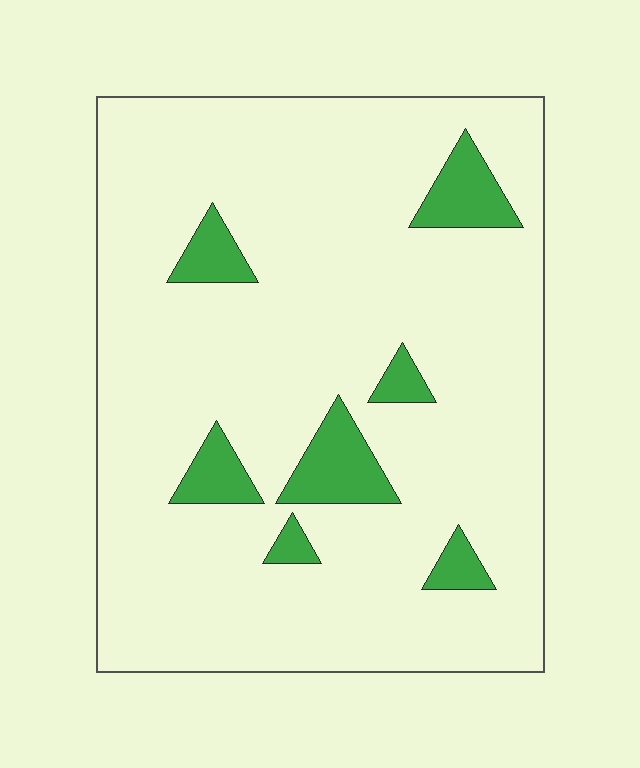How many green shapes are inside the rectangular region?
7.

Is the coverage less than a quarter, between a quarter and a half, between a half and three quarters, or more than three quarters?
Less than a quarter.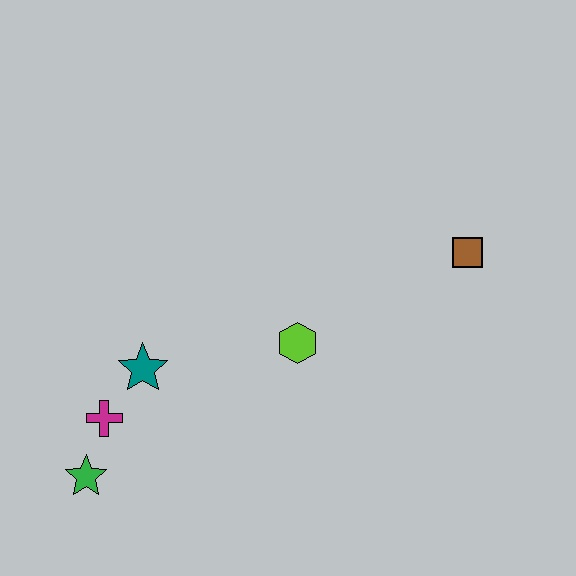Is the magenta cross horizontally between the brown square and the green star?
Yes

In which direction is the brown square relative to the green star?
The brown square is to the right of the green star.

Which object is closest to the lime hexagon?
The teal star is closest to the lime hexagon.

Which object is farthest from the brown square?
The green star is farthest from the brown square.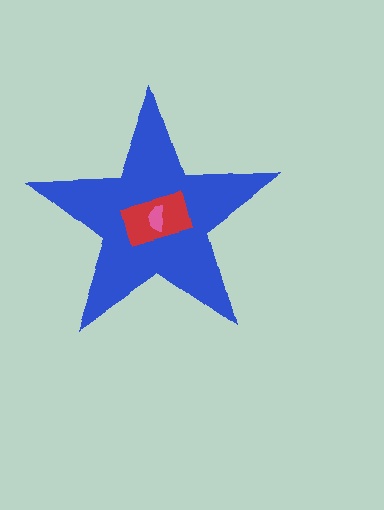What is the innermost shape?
The pink semicircle.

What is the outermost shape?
The blue star.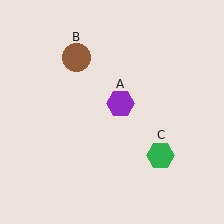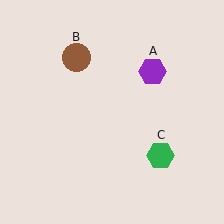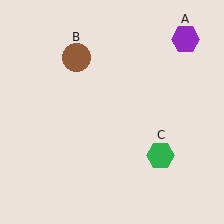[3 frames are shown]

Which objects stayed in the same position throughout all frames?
Brown circle (object B) and green hexagon (object C) remained stationary.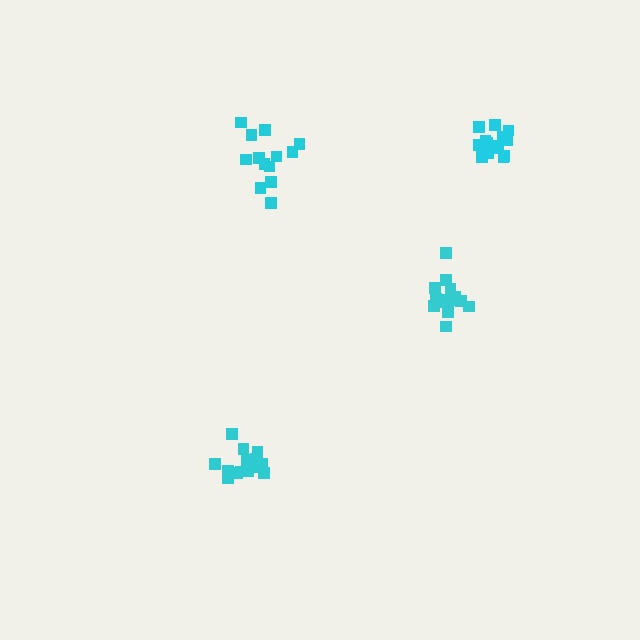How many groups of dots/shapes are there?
There are 4 groups.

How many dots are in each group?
Group 1: 13 dots, Group 2: 15 dots, Group 3: 15 dots, Group 4: 15 dots (58 total).